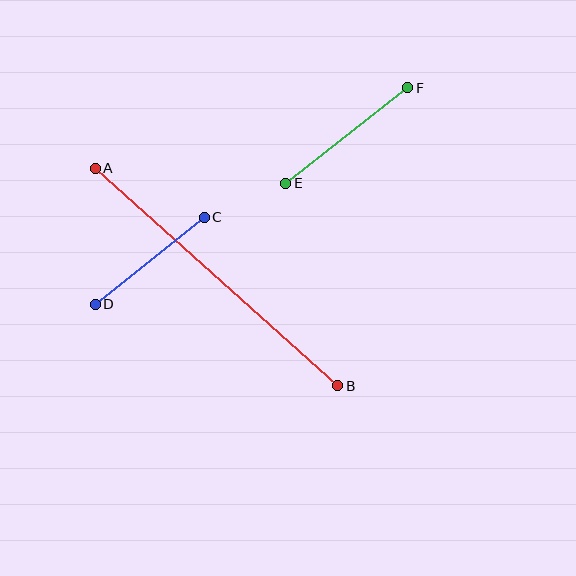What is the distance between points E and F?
The distance is approximately 155 pixels.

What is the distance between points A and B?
The distance is approximately 326 pixels.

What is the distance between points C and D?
The distance is approximately 139 pixels.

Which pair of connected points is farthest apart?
Points A and B are farthest apart.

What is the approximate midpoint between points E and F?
The midpoint is at approximately (347, 136) pixels.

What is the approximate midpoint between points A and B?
The midpoint is at approximately (217, 277) pixels.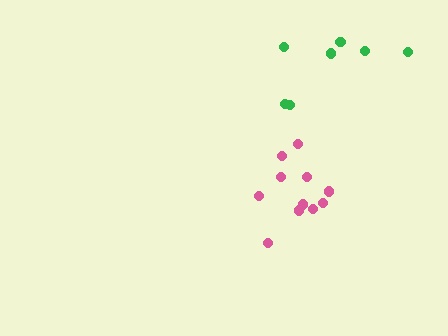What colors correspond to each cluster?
The clusters are colored: green, pink.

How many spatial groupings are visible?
There are 2 spatial groupings.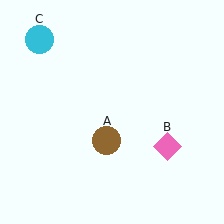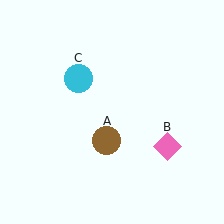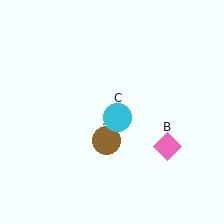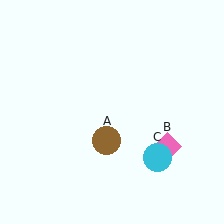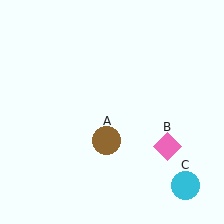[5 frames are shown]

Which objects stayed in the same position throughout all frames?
Brown circle (object A) and pink diamond (object B) remained stationary.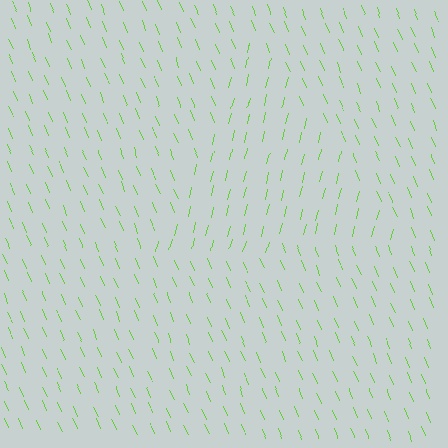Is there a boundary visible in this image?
Yes, there is a texture boundary formed by a change in line orientation.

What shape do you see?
I see a triangle.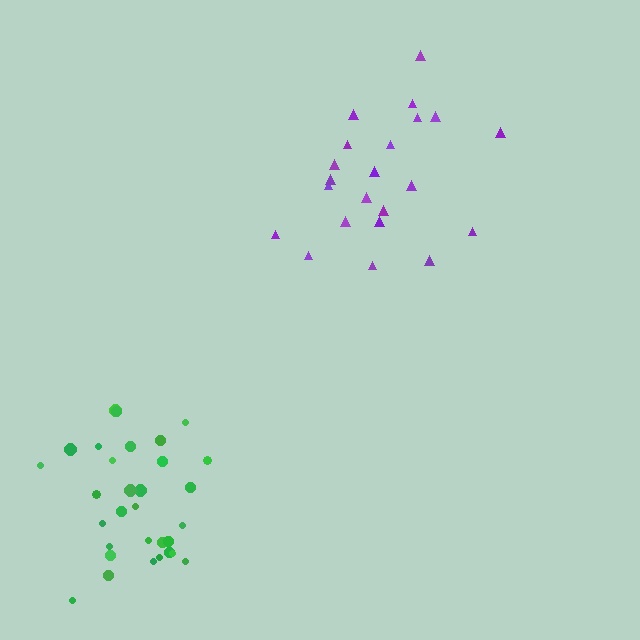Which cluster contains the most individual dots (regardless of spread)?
Green (32).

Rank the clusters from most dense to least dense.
green, purple.